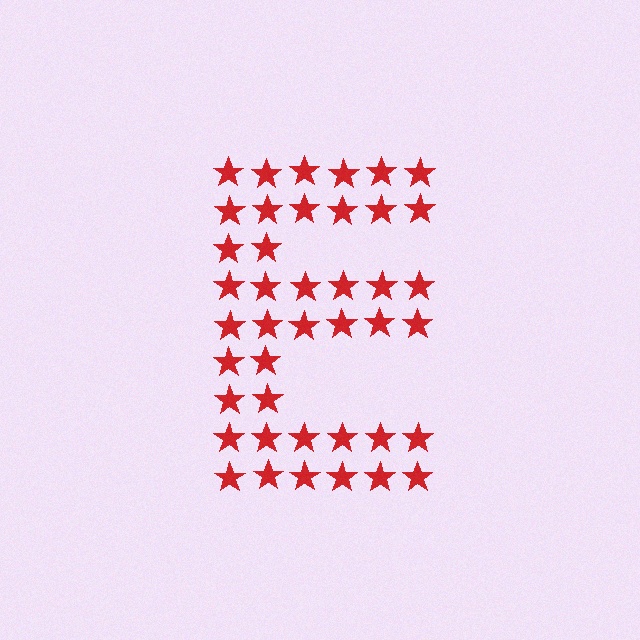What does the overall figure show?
The overall figure shows the letter E.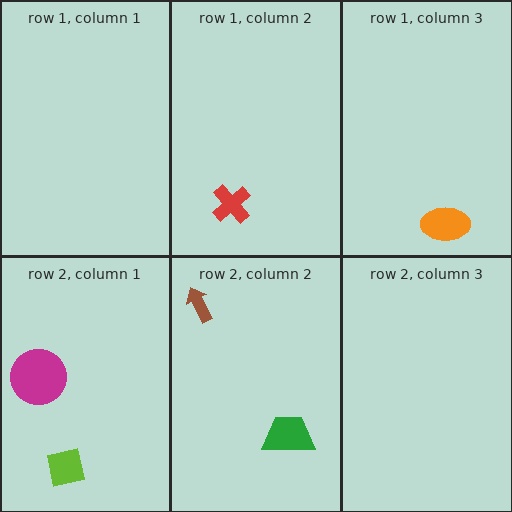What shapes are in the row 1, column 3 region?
The orange ellipse.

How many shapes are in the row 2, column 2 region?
2.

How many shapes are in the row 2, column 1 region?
2.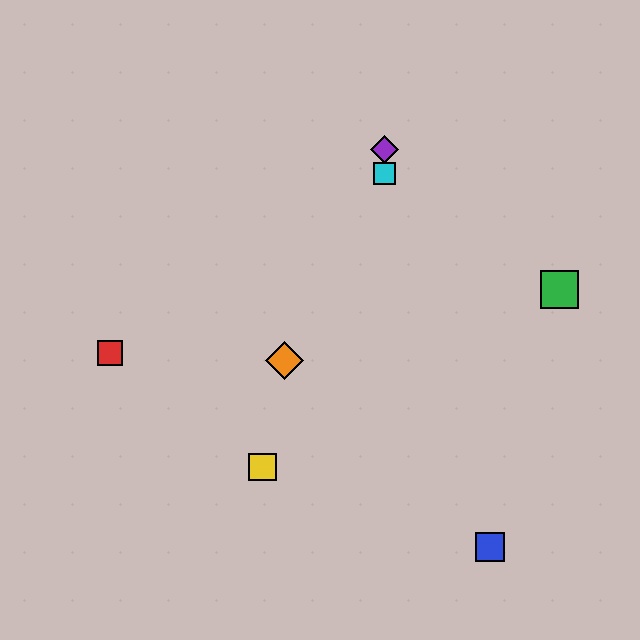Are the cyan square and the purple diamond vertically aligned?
Yes, both are at x≈385.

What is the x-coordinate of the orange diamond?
The orange diamond is at x≈284.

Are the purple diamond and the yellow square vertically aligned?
No, the purple diamond is at x≈385 and the yellow square is at x≈262.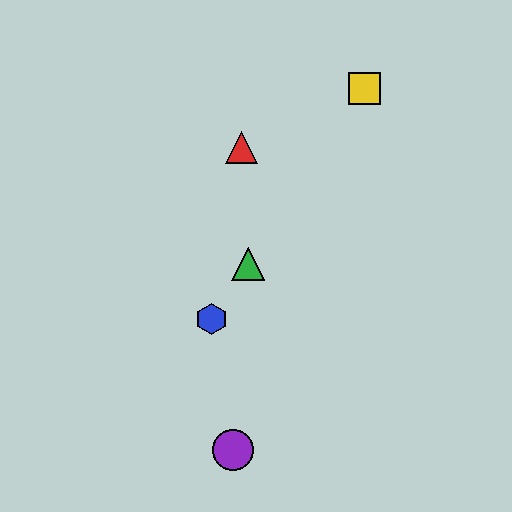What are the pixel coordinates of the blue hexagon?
The blue hexagon is at (212, 319).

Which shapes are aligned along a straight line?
The blue hexagon, the green triangle, the yellow square are aligned along a straight line.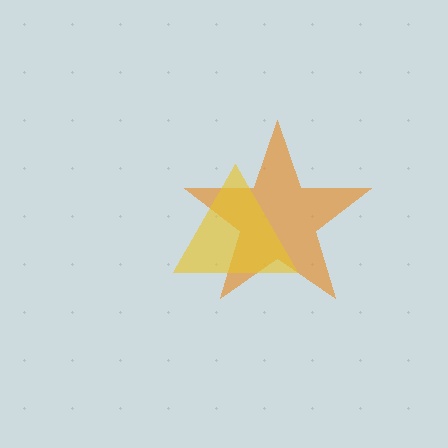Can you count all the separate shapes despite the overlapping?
Yes, there are 2 separate shapes.